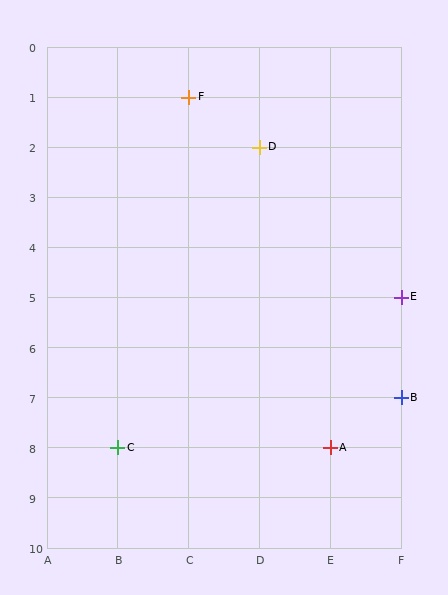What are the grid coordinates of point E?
Point E is at grid coordinates (F, 5).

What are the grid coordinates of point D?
Point D is at grid coordinates (D, 2).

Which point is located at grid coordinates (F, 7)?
Point B is at (F, 7).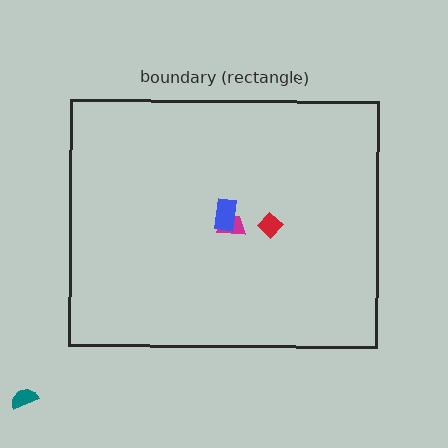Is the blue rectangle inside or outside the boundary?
Inside.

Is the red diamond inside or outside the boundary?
Inside.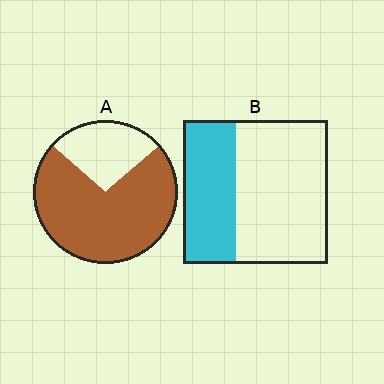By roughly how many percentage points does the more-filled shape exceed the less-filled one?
By roughly 35 percentage points (A over B).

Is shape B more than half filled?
No.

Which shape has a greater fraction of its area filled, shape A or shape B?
Shape A.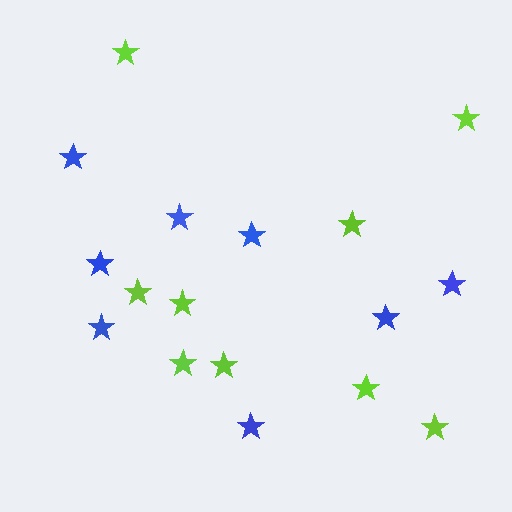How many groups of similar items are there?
There are 2 groups: one group of blue stars (8) and one group of lime stars (9).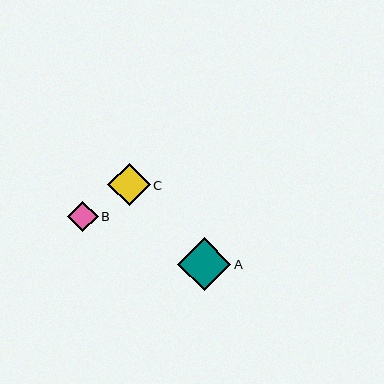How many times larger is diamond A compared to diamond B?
Diamond A is approximately 1.7 times the size of diamond B.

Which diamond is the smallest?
Diamond B is the smallest with a size of approximately 30 pixels.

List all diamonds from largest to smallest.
From largest to smallest: A, C, B.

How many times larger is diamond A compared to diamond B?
Diamond A is approximately 1.7 times the size of diamond B.